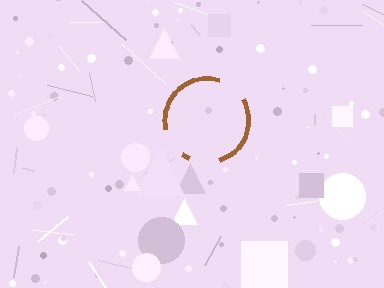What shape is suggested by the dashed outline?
The dashed outline suggests a circle.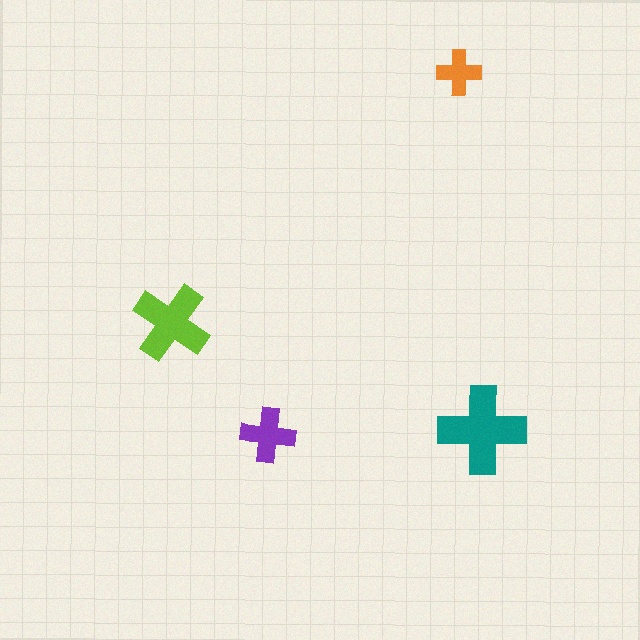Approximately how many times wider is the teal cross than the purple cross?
About 1.5 times wider.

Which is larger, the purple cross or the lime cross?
The lime one.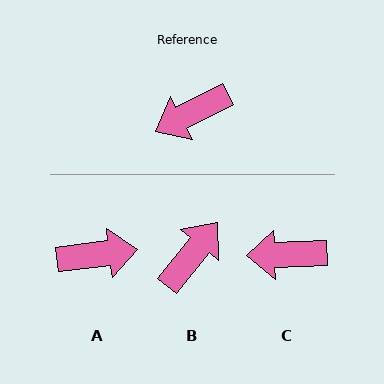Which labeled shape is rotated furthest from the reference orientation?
A, about 160 degrees away.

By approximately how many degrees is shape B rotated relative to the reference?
Approximately 156 degrees clockwise.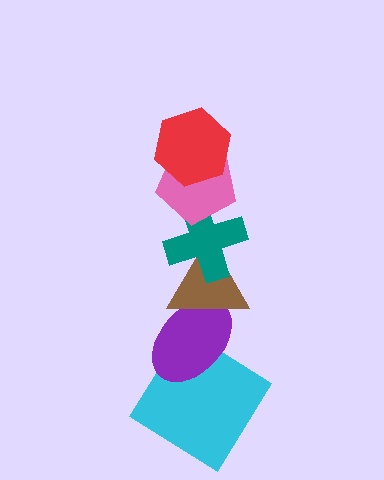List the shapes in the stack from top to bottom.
From top to bottom: the red hexagon, the pink pentagon, the teal cross, the brown triangle, the purple ellipse, the cyan diamond.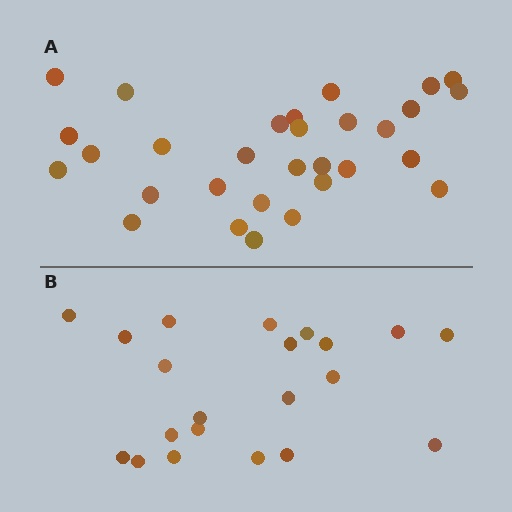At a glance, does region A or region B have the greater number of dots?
Region A (the top region) has more dots.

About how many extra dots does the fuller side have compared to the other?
Region A has roughly 8 or so more dots than region B.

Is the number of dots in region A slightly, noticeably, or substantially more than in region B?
Region A has noticeably more, but not dramatically so. The ratio is roughly 1.4 to 1.